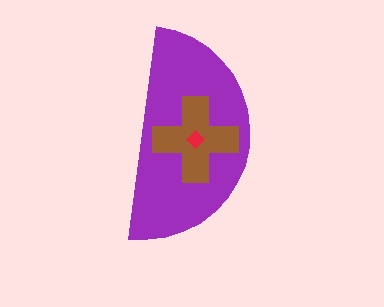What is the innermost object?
The red diamond.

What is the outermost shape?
The purple semicircle.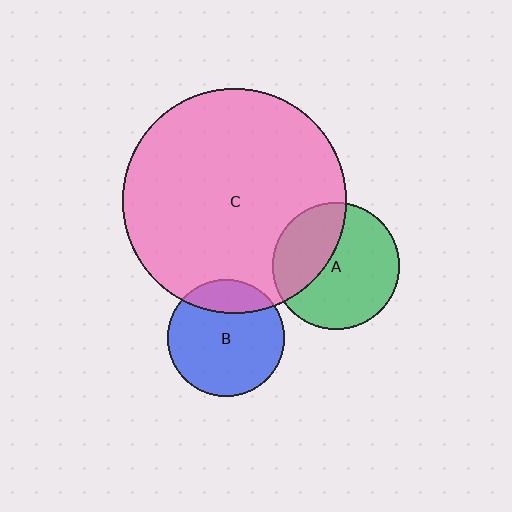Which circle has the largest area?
Circle C (pink).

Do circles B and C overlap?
Yes.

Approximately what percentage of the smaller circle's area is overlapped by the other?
Approximately 20%.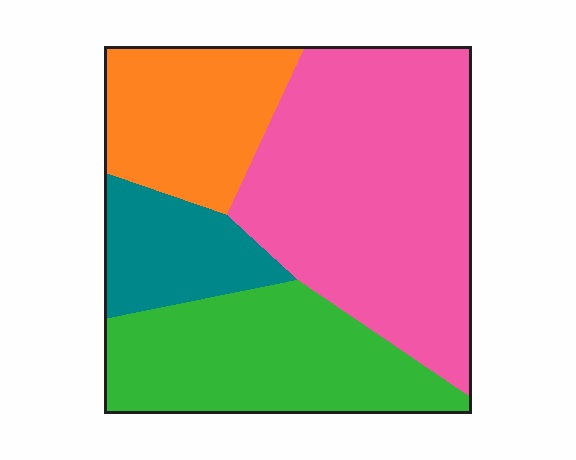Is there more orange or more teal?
Orange.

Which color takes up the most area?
Pink, at roughly 45%.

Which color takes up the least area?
Teal, at roughly 10%.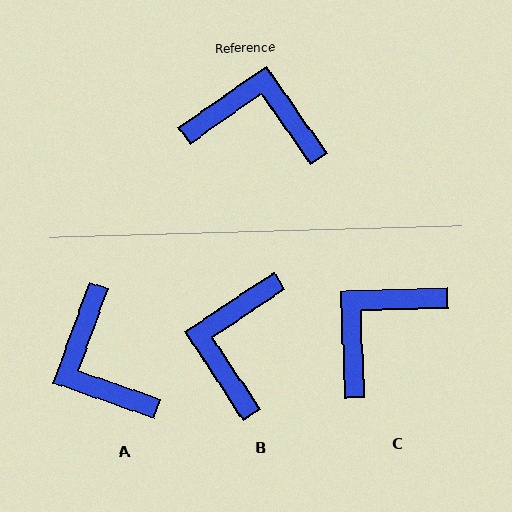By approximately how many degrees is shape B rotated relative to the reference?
Approximately 88 degrees counter-clockwise.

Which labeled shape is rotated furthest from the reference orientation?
A, about 125 degrees away.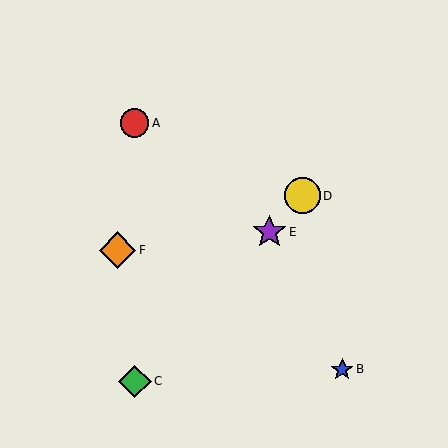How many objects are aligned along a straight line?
3 objects (C, D, E) are aligned along a straight line.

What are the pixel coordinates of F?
Object F is at (117, 250).